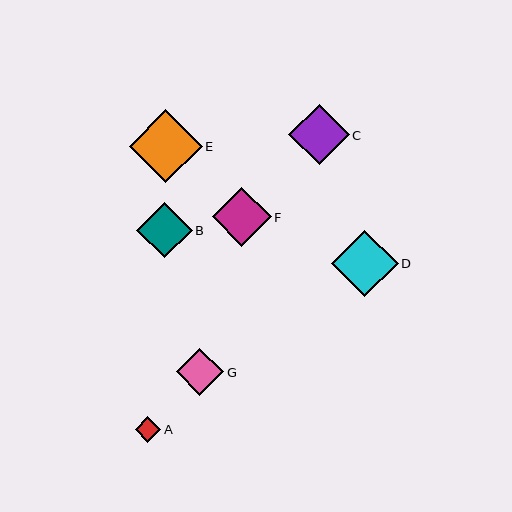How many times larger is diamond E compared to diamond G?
Diamond E is approximately 1.5 times the size of diamond G.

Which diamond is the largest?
Diamond E is the largest with a size of approximately 72 pixels.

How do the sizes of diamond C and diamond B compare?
Diamond C and diamond B are approximately the same size.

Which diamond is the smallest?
Diamond A is the smallest with a size of approximately 25 pixels.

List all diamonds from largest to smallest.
From largest to smallest: E, D, C, F, B, G, A.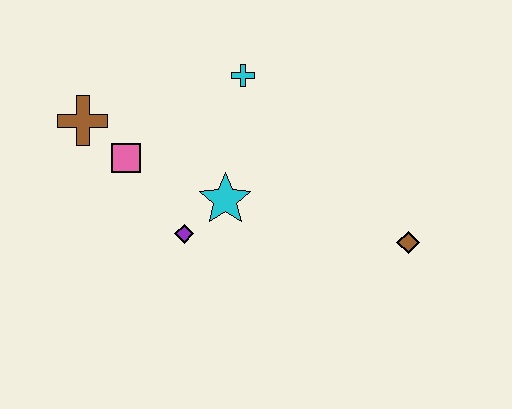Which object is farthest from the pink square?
The brown diamond is farthest from the pink square.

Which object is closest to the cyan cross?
The cyan star is closest to the cyan cross.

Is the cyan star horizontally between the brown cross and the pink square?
No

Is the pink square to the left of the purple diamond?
Yes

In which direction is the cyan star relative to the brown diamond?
The cyan star is to the left of the brown diamond.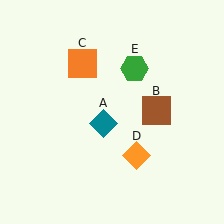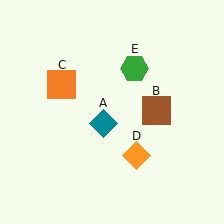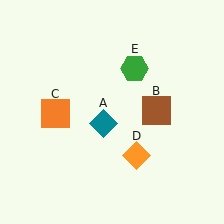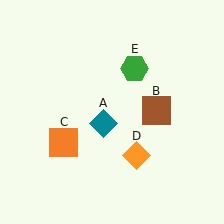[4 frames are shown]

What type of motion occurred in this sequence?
The orange square (object C) rotated counterclockwise around the center of the scene.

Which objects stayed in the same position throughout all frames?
Teal diamond (object A) and brown square (object B) and orange diamond (object D) and green hexagon (object E) remained stationary.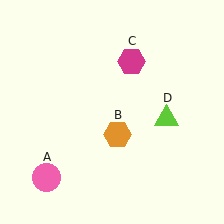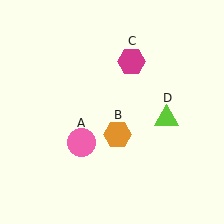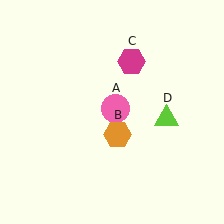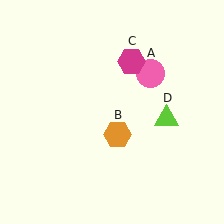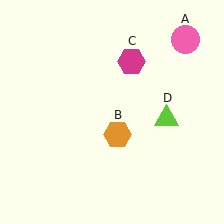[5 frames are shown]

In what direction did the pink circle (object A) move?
The pink circle (object A) moved up and to the right.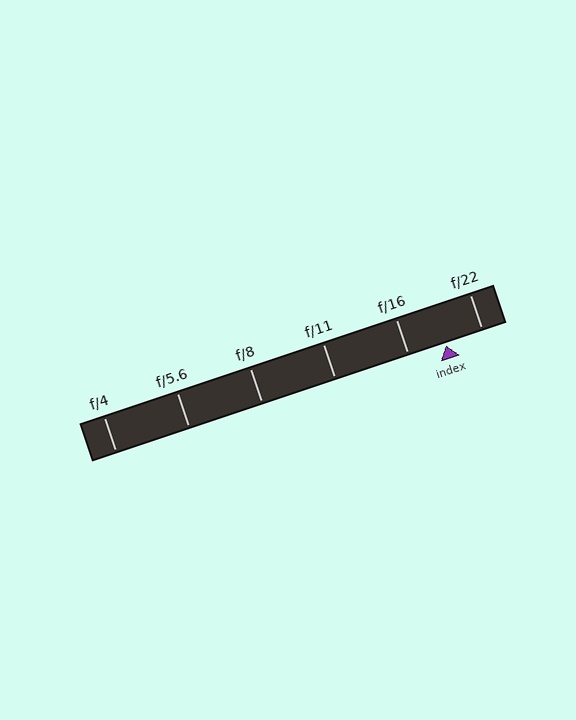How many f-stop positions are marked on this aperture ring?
There are 6 f-stop positions marked.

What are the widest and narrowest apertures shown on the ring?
The widest aperture shown is f/4 and the narrowest is f/22.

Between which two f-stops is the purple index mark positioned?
The index mark is between f/16 and f/22.